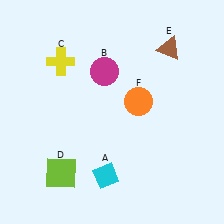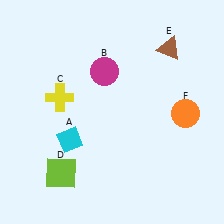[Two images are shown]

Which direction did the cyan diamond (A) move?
The cyan diamond (A) moved left.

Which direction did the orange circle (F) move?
The orange circle (F) moved right.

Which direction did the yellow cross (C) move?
The yellow cross (C) moved down.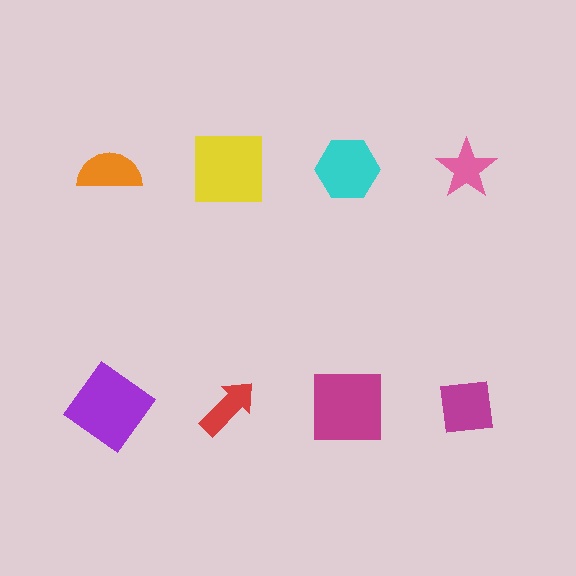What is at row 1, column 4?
A pink star.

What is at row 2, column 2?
A red arrow.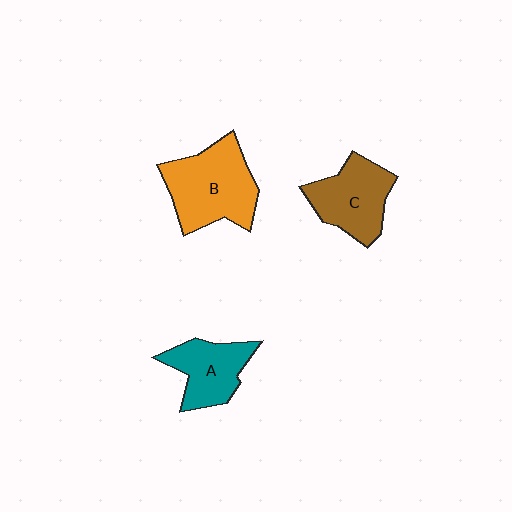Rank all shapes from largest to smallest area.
From largest to smallest: B (orange), C (brown), A (teal).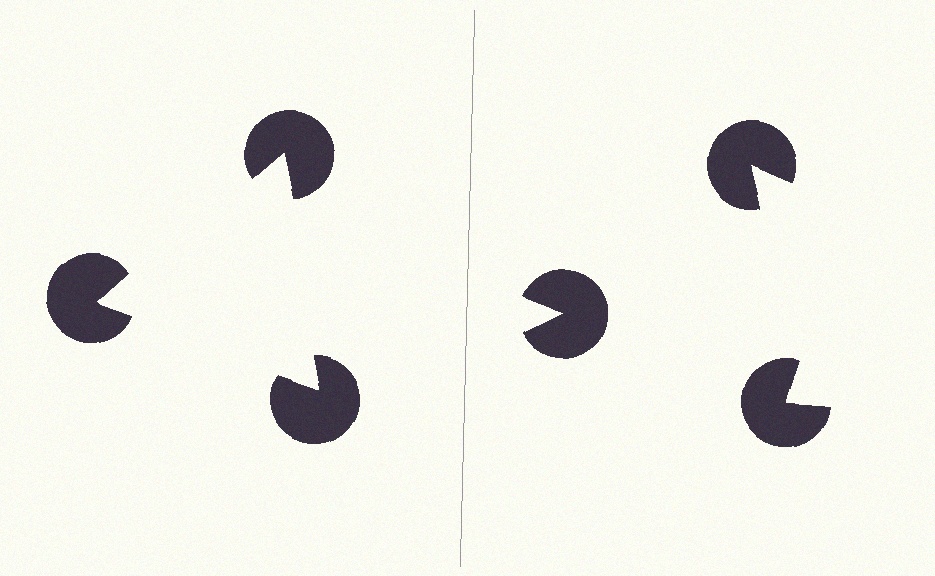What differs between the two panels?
The pac-man discs are positioned identically on both sides; only the wedge orientations differ. On the left they align to a triangle; on the right they are misaligned.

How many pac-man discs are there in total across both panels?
6 — 3 on each side.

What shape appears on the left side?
An illusory triangle.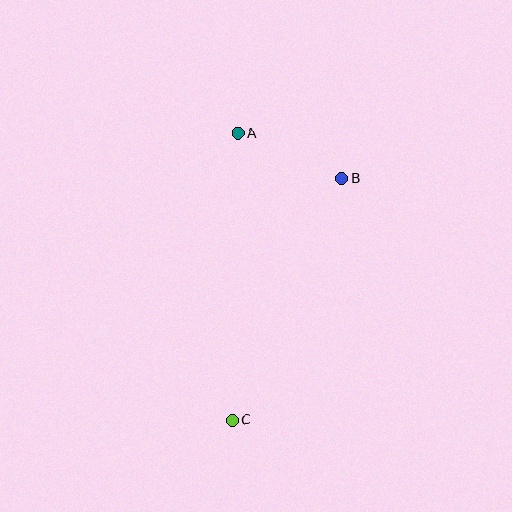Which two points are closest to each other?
Points A and B are closest to each other.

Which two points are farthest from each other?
Points A and C are farthest from each other.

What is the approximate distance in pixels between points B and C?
The distance between B and C is approximately 265 pixels.